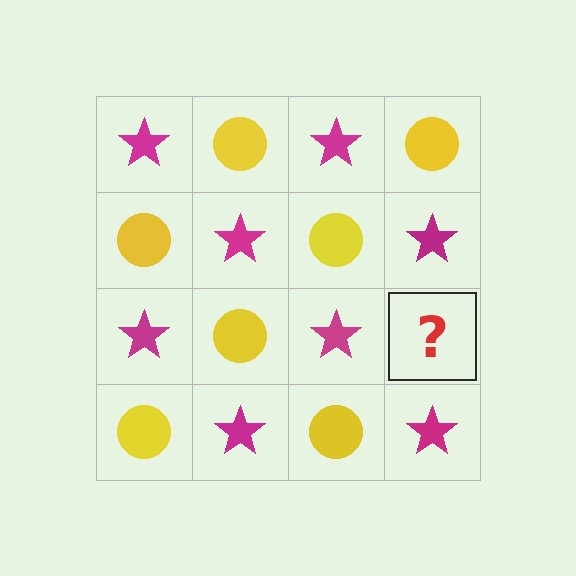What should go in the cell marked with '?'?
The missing cell should contain a yellow circle.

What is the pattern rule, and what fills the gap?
The rule is that it alternates magenta star and yellow circle in a checkerboard pattern. The gap should be filled with a yellow circle.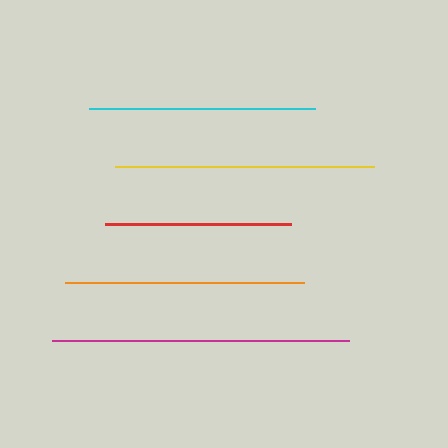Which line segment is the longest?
The magenta line is the longest at approximately 296 pixels.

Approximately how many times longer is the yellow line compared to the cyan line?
The yellow line is approximately 1.1 times the length of the cyan line.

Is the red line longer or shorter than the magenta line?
The magenta line is longer than the red line.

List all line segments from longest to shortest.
From longest to shortest: magenta, yellow, orange, cyan, red.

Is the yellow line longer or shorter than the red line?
The yellow line is longer than the red line.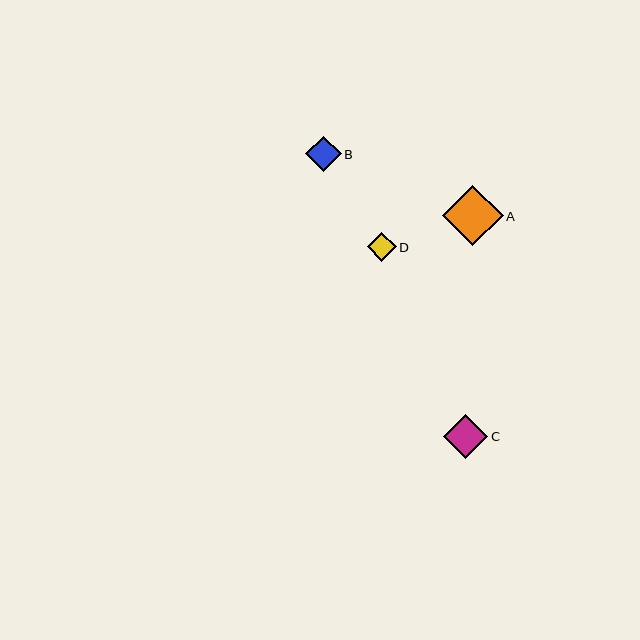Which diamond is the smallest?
Diamond D is the smallest with a size of approximately 29 pixels.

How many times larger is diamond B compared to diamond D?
Diamond B is approximately 1.2 times the size of diamond D.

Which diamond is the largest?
Diamond A is the largest with a size of approximately 60 pixels.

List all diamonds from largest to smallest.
From largest to smallest: A, C, B, D.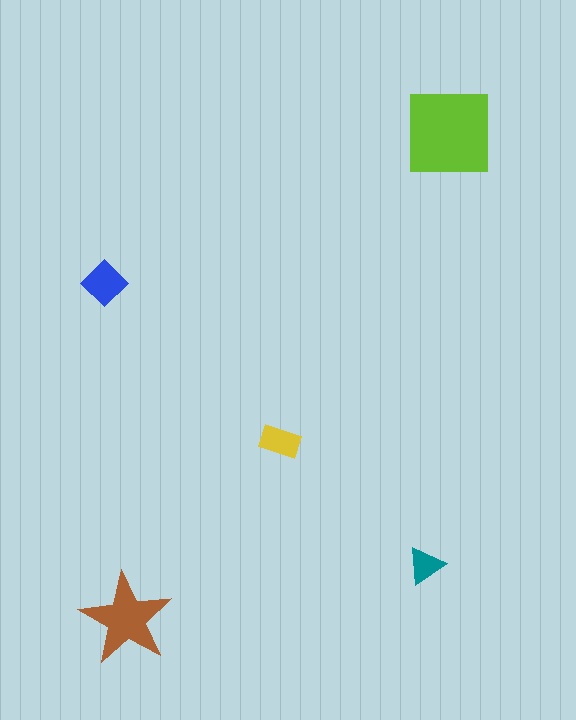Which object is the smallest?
The teal triangle.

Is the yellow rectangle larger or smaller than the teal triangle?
Larger.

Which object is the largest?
The lime square.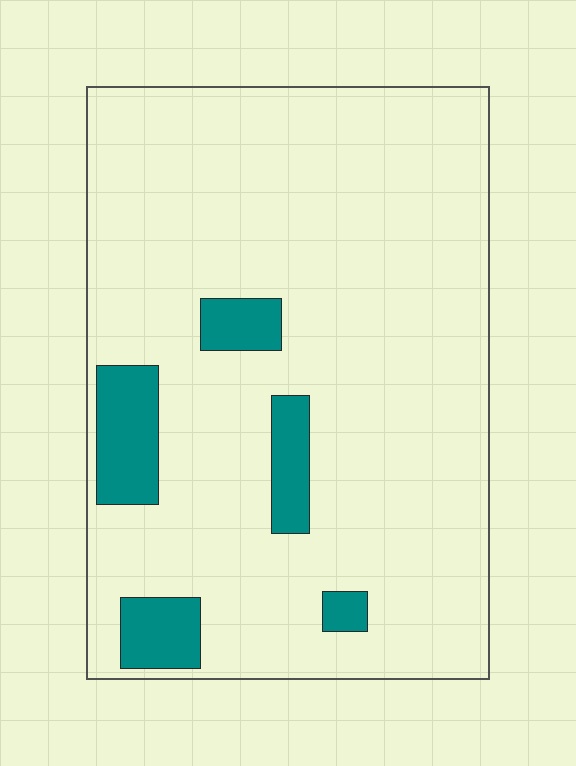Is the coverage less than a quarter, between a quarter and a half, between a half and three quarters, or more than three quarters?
Less than a quarter.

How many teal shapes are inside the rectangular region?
5.